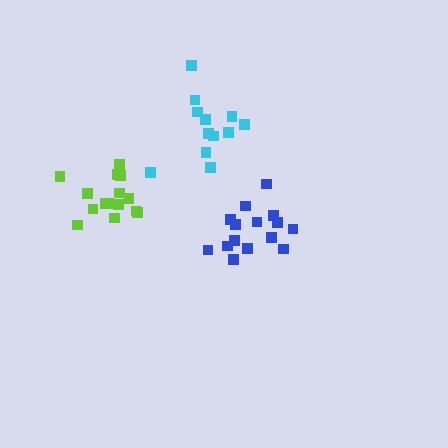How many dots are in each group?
Group 1: 12 dots, Group 2: 15 dots, Group 3: 15 dots (42 total).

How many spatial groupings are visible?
There are 3 spatial groupings.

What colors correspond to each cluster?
The clusters are colored: cyan, blue, lime.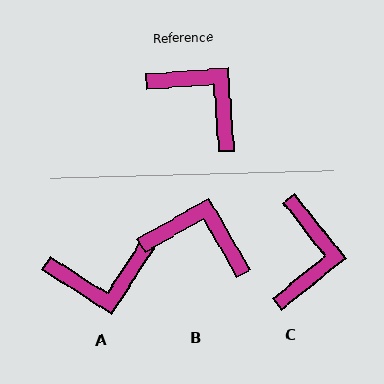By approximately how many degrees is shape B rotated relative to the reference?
Approximately 26 degrees counter-clockwise.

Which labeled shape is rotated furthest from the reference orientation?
A, about 127 degrees away.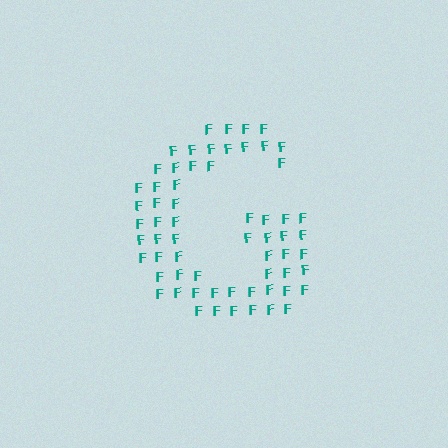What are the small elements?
The small elements are letter F's.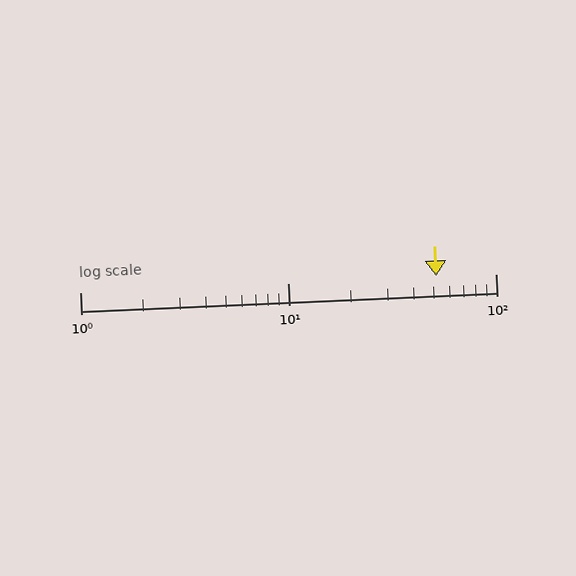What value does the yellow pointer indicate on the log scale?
The pointer indicates approximately 52.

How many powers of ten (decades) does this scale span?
The scale spans 2 decades, from 1 to 100.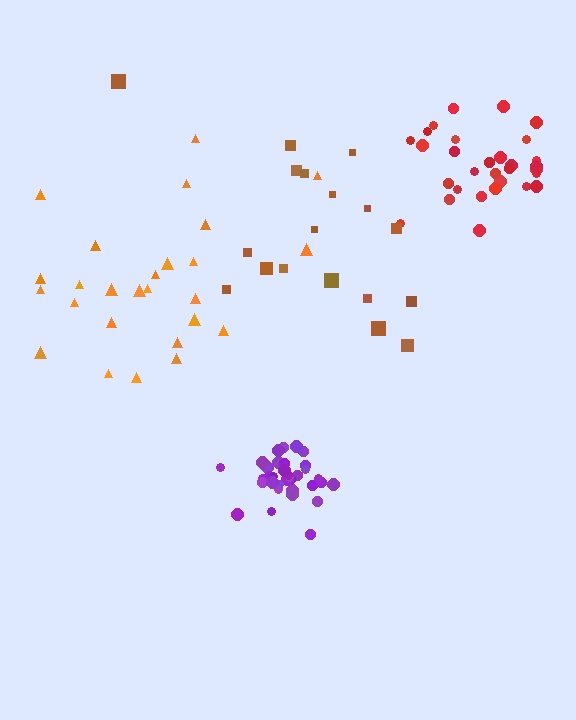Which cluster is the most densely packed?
Purple.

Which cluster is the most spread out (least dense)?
Brown.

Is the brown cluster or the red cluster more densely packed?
Red.